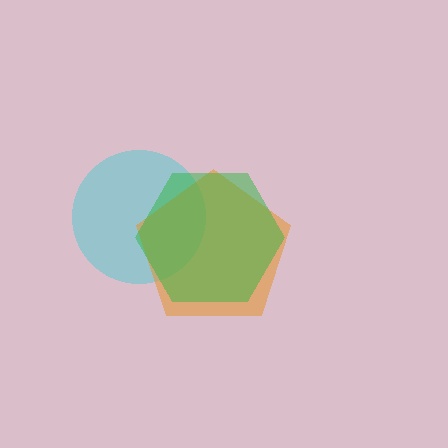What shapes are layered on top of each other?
The layered shapes are: a cyan circle, an orange pentagon, a green hexagon.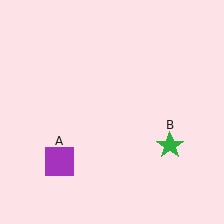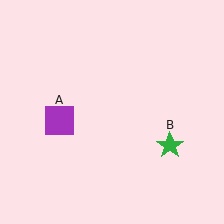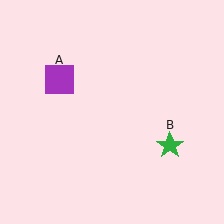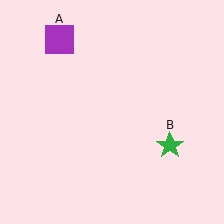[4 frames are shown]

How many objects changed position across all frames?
1 object changed position: purple square (object A).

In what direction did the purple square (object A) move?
The purple square (object A) moved up.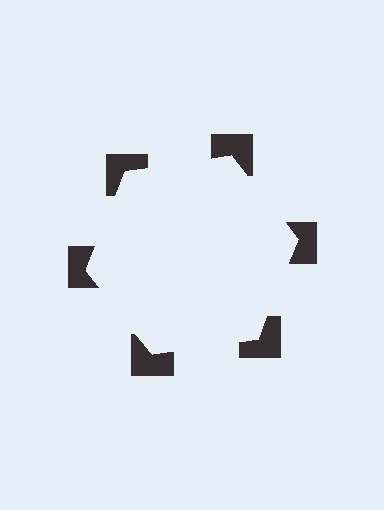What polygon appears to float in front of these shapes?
An illusory hexagon — its edges are inferred from the aligned wedge cuts in the notched squares, not physically drawn.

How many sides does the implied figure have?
6 sides.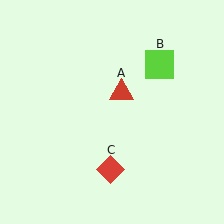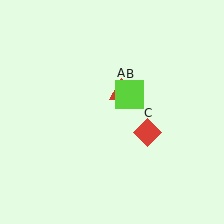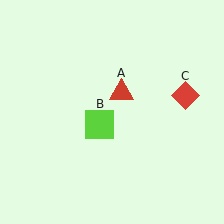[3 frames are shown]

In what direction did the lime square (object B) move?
The lime square (object B) moved down and to the left.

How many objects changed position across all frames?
2 objects changed position: lime square (object B), red diamond (object C).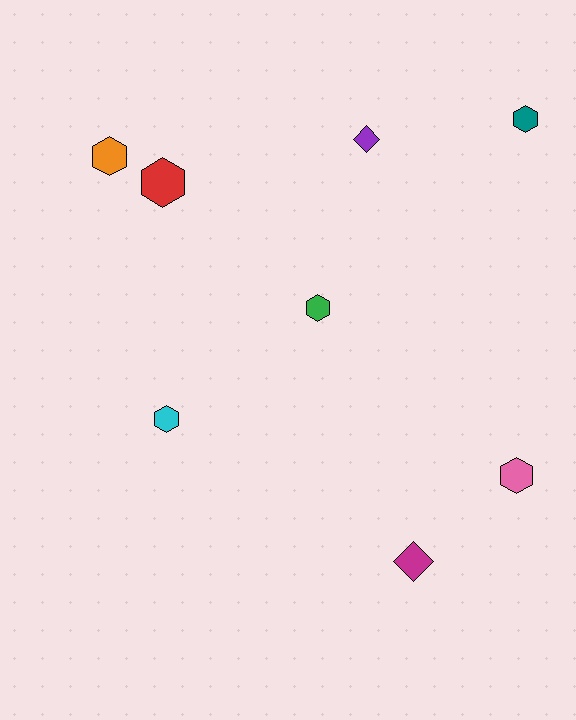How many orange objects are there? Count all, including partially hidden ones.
There is 1 orange object.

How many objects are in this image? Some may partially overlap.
There are 8 objects.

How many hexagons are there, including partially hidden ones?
There are 6 hexagons.